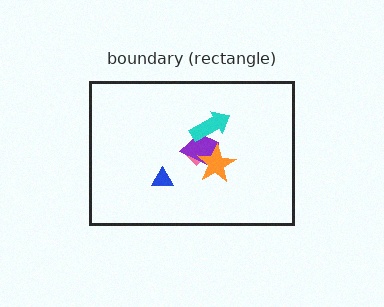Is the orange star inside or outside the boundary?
Inside.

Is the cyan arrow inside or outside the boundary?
Inside.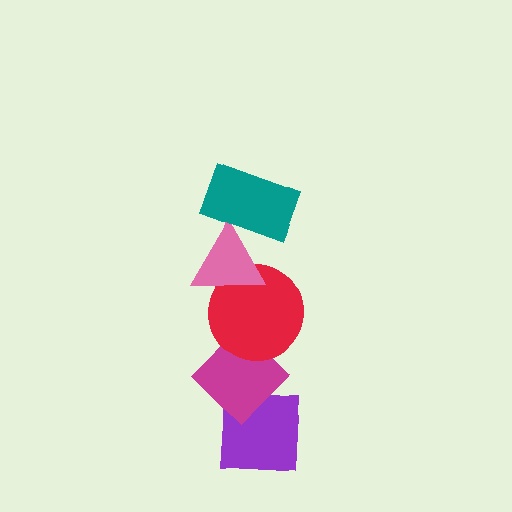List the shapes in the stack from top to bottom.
From top to bottom: the teal rectangle, the pink triangle, the red circle, the magenta diamond, the purple square.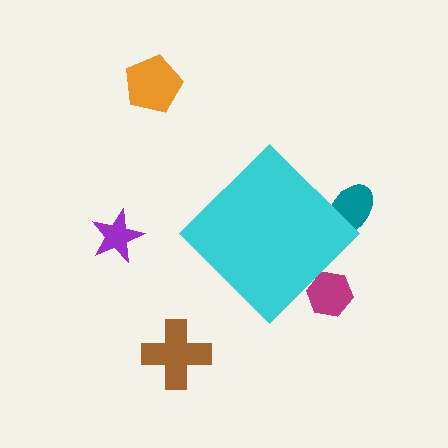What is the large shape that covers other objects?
A cyan diamond.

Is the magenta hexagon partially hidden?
Yes, the magenta hexagon is partially hidden behind the cyan diamond.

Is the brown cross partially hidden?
No, the brown cross is fully visible.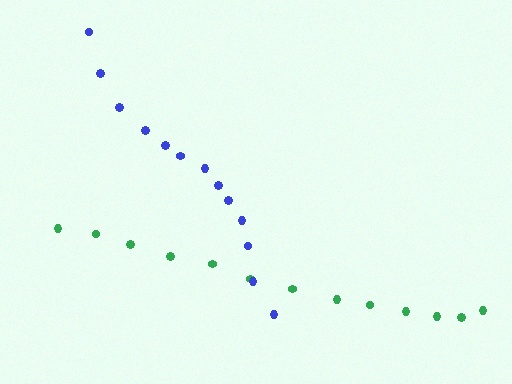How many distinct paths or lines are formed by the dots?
There are 2 distinct paths.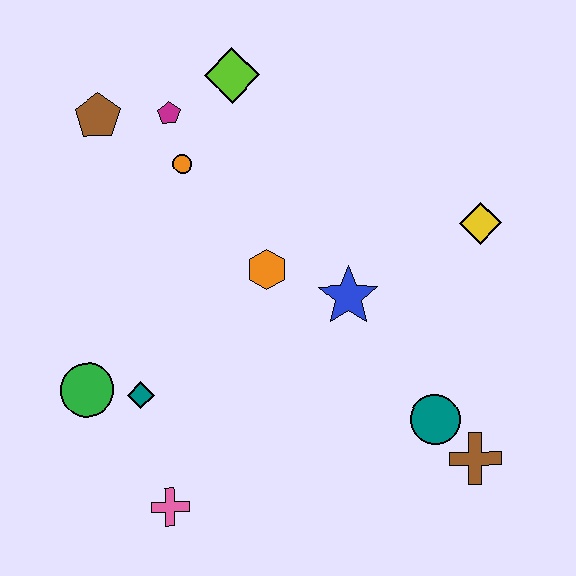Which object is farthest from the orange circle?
The brown cross is farthest from the orange circle.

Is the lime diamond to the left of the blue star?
Yes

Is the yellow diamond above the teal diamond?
Yes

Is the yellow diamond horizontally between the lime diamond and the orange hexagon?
No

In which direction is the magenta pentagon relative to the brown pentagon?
The magenta pentagon is to the right of the brown pentagon.